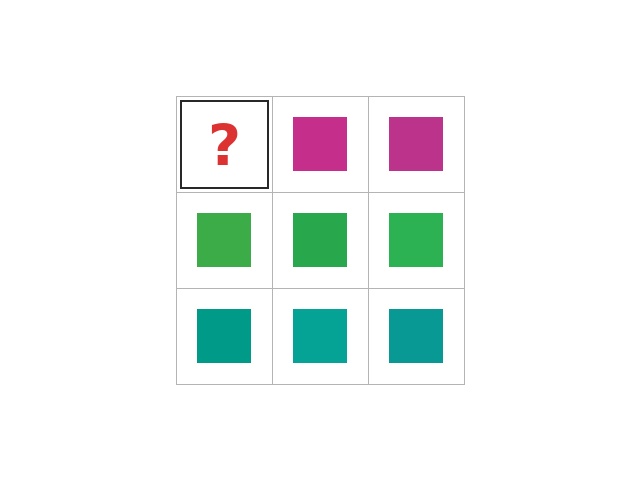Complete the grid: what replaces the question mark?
The question mark should be replaced with a magenta square.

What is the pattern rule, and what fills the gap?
The rule is that each row has a consistent color. The gap should be filled with a magenta square.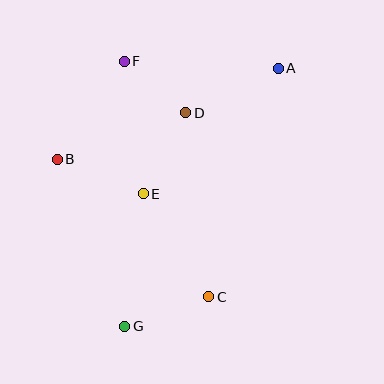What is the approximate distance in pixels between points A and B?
The distance between A and B is approximately 239 pixels.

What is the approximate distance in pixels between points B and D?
The distance between B and D is approximately 137 pixels.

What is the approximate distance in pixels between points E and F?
The distance between E and F is approximately 134 pixels.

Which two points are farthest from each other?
Points A and G are farthest from each other.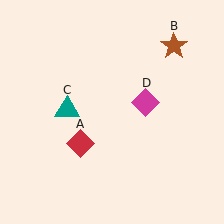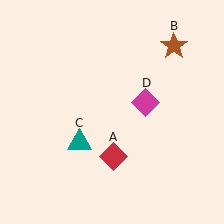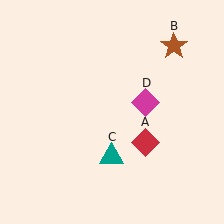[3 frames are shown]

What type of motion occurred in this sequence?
The red diamond (object A), teal triangle (object C) rotated counterclockwise around the center of the scene.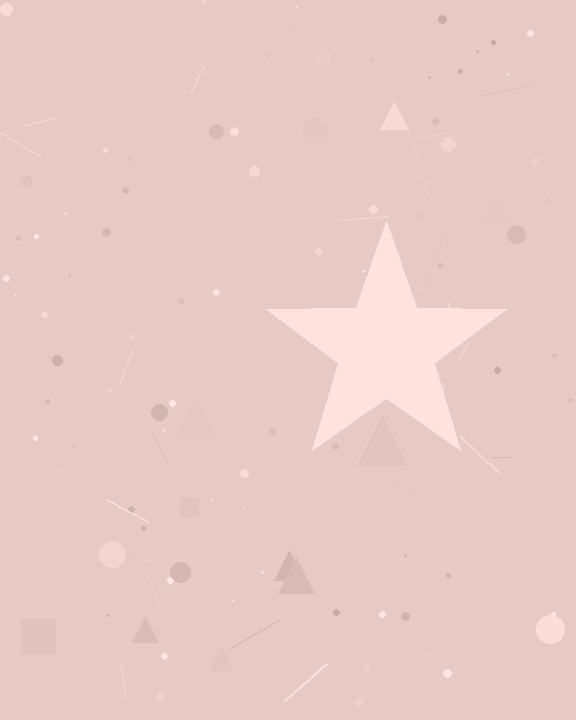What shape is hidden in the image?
A star is hidden in the image.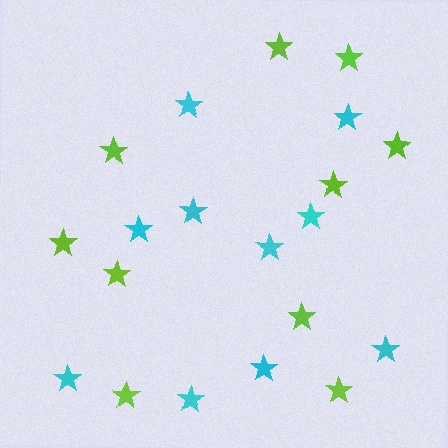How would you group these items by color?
There are 2 groups: one group of lime stars (10) and one group of cyan stars (10).